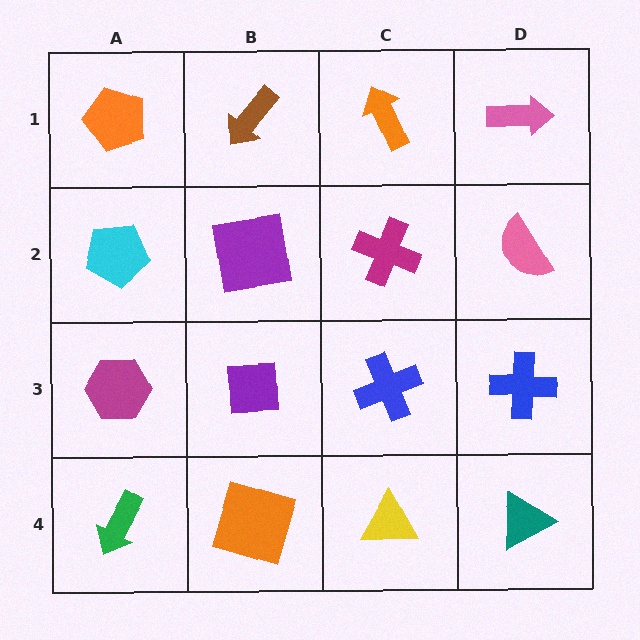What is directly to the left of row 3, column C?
A purple square.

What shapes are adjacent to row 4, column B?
A purple square (row 3, column B), a green arrow (row 4, column A), a yellow triangle (row 4, column C).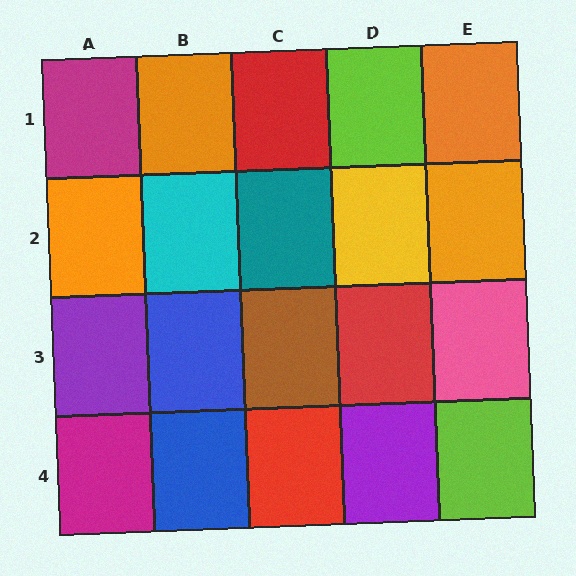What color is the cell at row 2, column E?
Orange.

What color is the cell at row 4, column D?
Purple.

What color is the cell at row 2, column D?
Yellow.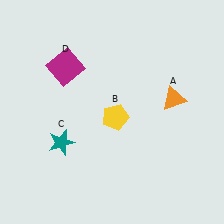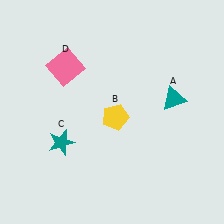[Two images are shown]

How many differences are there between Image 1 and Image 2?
There are 2 differences between the two images.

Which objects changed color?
A changed from orange to teal. D changed from magenta to pink.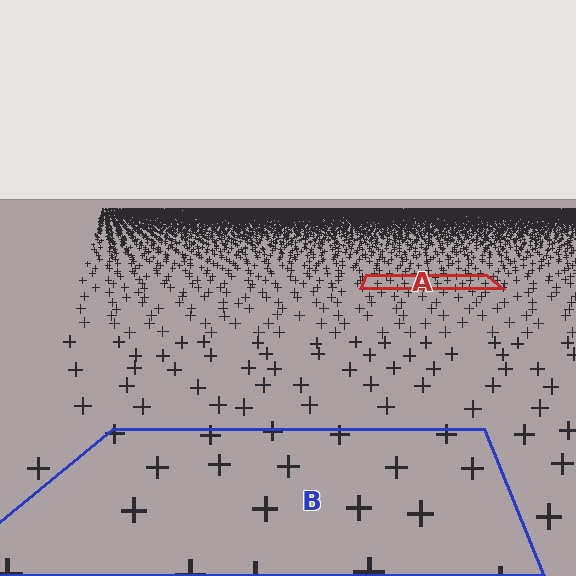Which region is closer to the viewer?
Region B is closer. The texture elements there are larger and more spread out.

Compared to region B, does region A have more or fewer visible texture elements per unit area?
Region A has more texture elements per unit area — they are packed more densely because it is farther away.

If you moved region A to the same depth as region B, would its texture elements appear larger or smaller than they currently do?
They would appear larger. At a closer depth, the same texture elements are projected at a bigger on-screen size.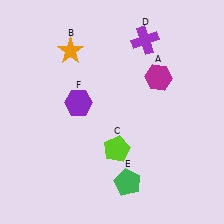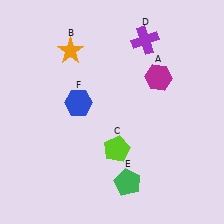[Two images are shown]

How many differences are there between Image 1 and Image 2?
There is 1 difference between the two images.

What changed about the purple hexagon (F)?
In Image 1, F is purple. In Image 2, it changed to blue.